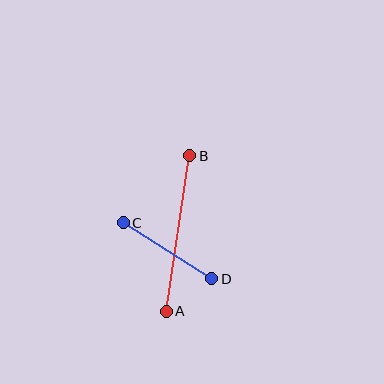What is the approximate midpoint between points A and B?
The midpoint is at approximately (178, 233) pixels.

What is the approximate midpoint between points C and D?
The midpoint is at approximately (167, 251) pixels.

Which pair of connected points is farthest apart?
Points A and B are farthest apart.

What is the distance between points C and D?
The distance is approximately 105 pixels.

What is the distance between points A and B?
The distance is approximately 157 pixels.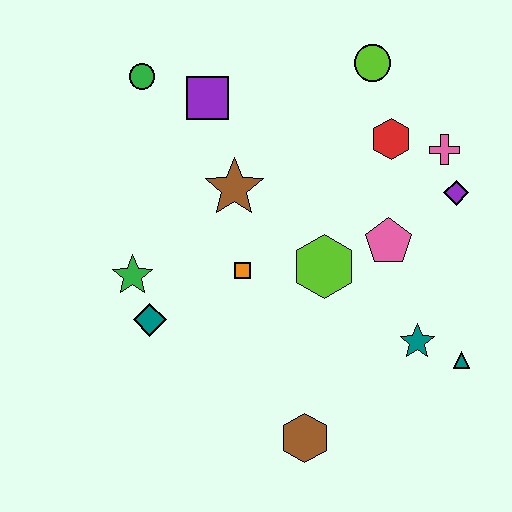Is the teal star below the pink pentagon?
Yes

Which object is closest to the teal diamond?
The green star is closest to the teal diamond.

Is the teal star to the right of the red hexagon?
Yes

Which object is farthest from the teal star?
The green circle is farthest from the teal star.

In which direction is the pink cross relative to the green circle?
The pink cross is to the right of the green circle.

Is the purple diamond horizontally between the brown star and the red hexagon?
No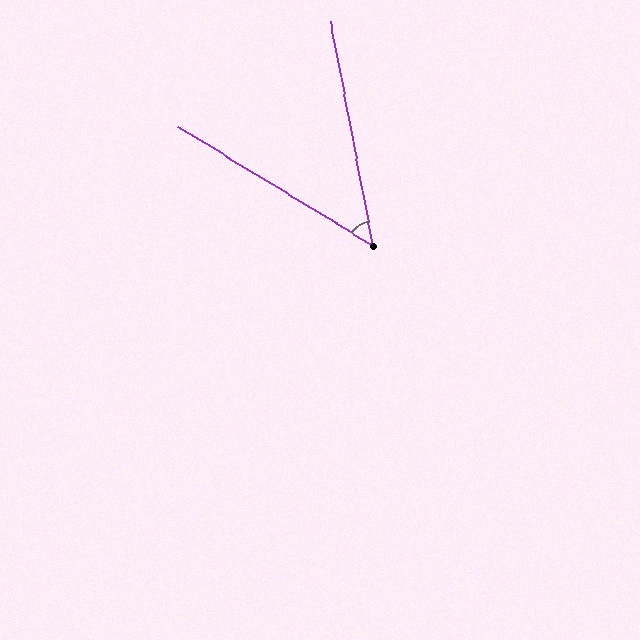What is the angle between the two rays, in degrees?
Approximately 48 degrees.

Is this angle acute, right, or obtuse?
It is acute.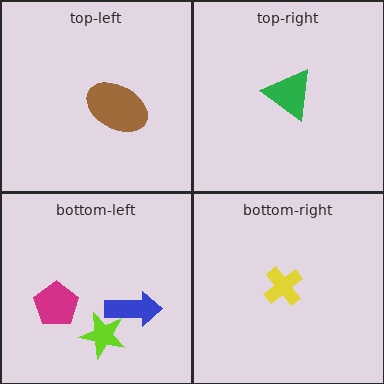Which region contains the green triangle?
The top-right region.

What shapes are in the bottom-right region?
The yellow cross.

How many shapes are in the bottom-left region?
3.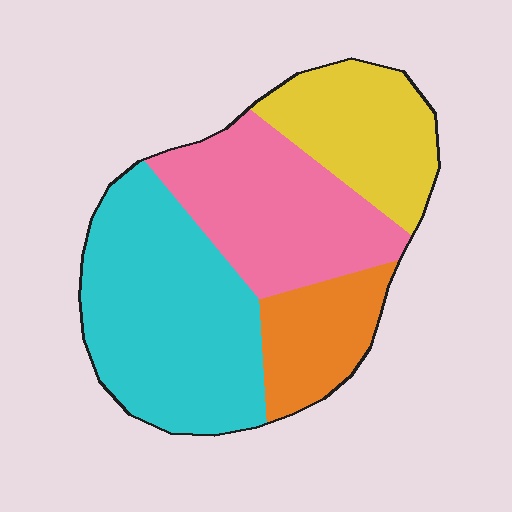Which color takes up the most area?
Cyan, at roughly 40%.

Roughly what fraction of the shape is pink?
Pink takes up about one quarter (1/4) of the shape.